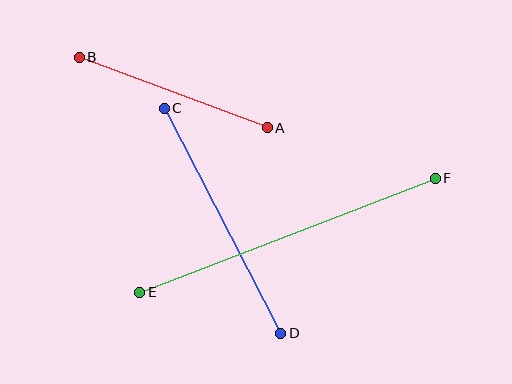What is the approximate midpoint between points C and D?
The midpoint is at approximately (223, 221) pixels.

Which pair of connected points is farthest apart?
Points E and F are farthest apart.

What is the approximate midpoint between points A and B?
The midpoint is at approximately (173, 93) pixels.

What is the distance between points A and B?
The distance is approximately 201 pixels.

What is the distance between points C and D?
The distance is approximately 254 pixels.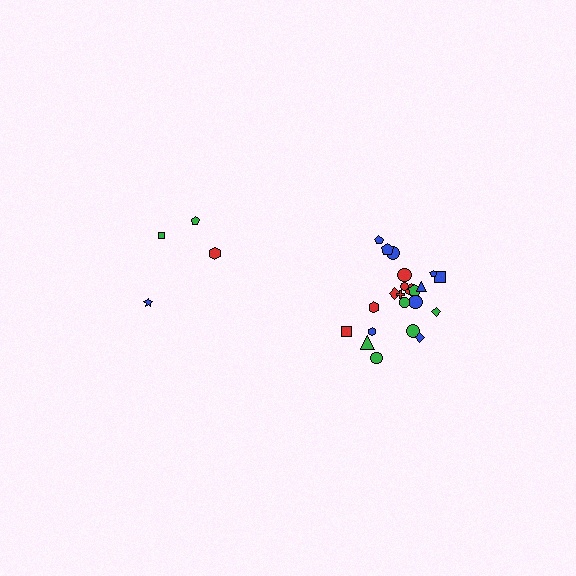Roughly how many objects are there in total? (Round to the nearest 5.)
Roughly 25 objects in total.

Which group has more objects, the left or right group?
The right group.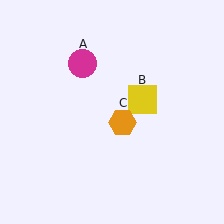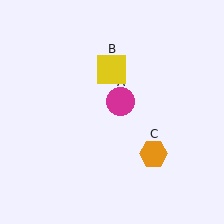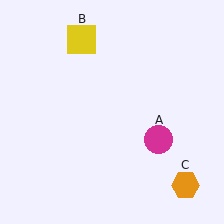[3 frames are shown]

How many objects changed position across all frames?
3 objects changed position: magenta circle (object A), yellow square (object B), orange hexagon (object C).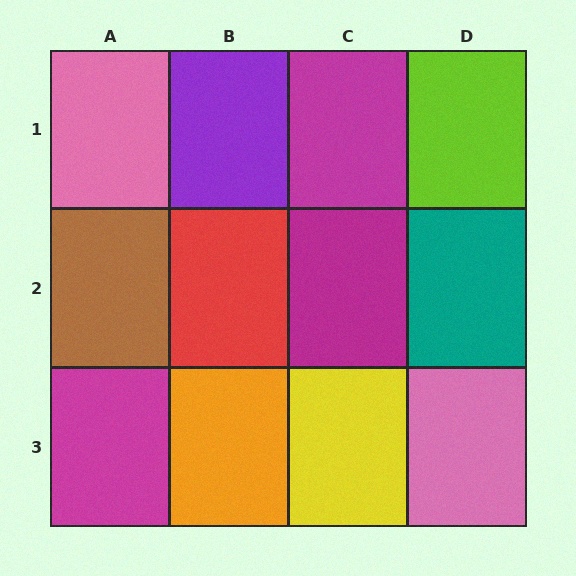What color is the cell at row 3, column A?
Magenta.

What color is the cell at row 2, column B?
Red.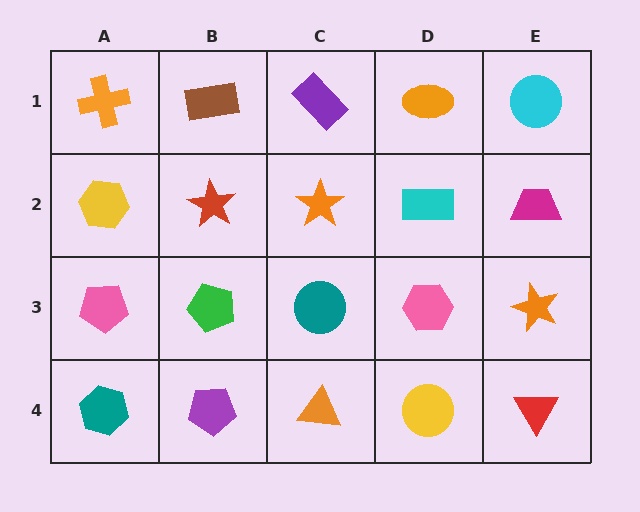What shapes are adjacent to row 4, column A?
A pink pentagon (row 3, column A), a purple pentagon (row 4, column B).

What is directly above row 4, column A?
A pink pentagon.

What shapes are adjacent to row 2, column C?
A purple rectangle (row 1, column C), a teal circle (row 3, column C), a red star (row 2, column B), a cyan rectangle (row 2, column D).